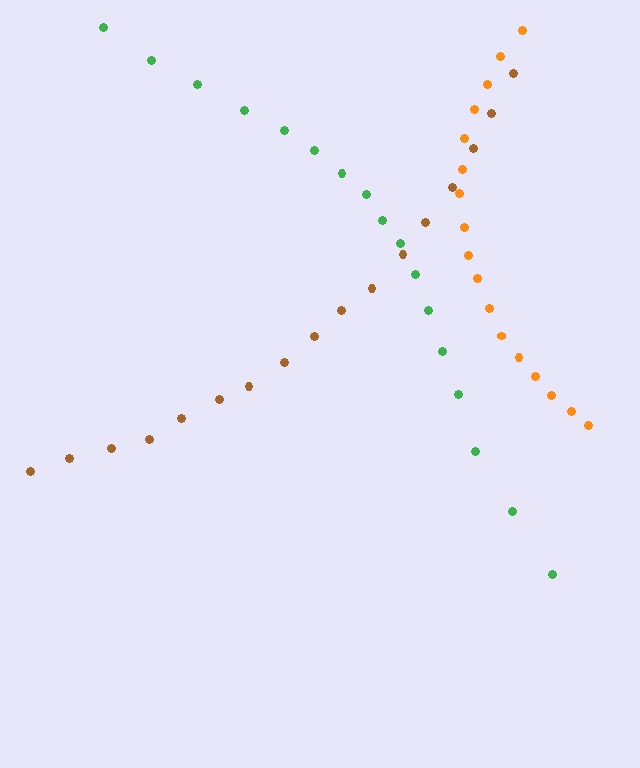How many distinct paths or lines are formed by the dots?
There are 3 distinct paths.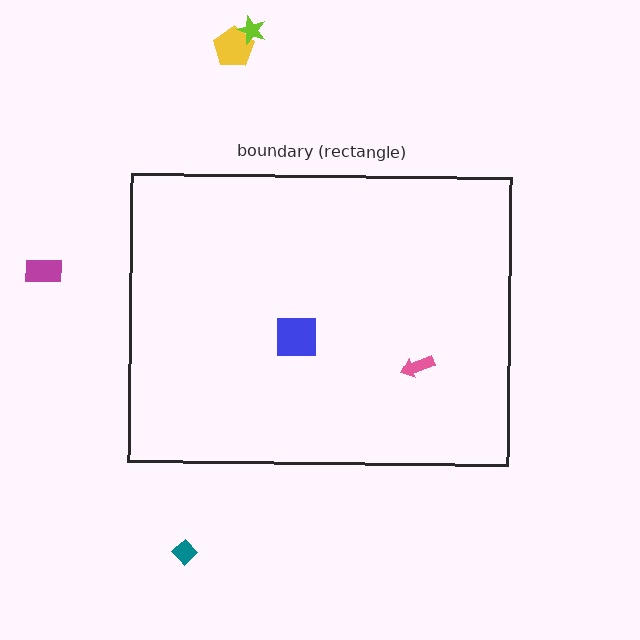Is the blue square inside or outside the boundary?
Inside.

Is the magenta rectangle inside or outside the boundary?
Outside.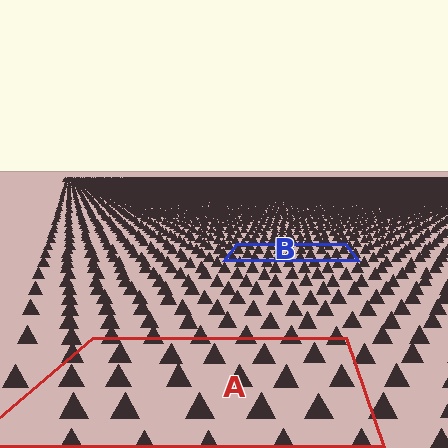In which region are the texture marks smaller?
The texture marks are smaller in region B, because it is farther away.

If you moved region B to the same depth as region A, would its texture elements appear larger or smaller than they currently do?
They would appear larger. At a closer depth, the same texture elements are projected at a bigger on-screen size.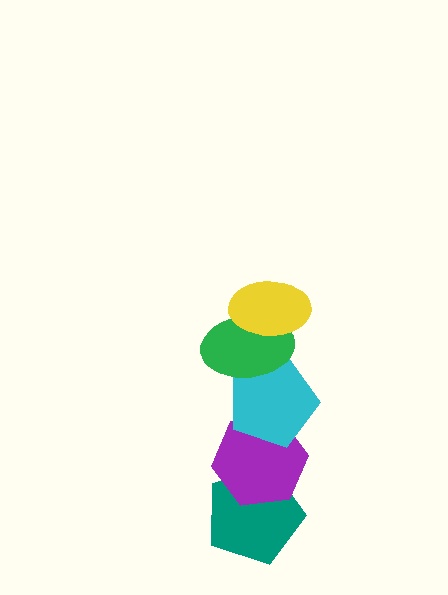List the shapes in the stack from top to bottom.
From top to bottom: the yellow ellipse, the green ellipse, the cyan pentagon, the purple hexagon, the teal pentagon.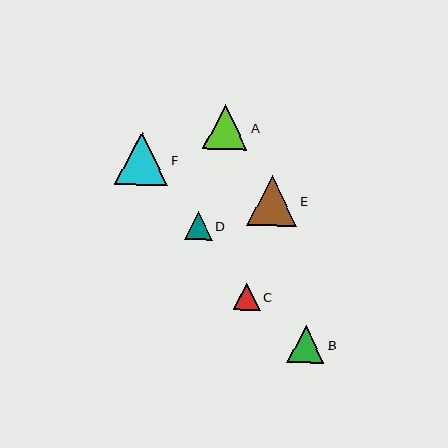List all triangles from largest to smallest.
From largest to smallest: F, E, A, B, D, C.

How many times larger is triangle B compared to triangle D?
Triangle B is approximately 1.3 times the size of triangle D.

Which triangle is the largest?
Triangle F is the largest with a size of approximately 52 pixels.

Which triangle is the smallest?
Triangle C is the smallest with a size of approximately 27 pixels.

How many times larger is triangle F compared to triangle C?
Triangle F is approximately 1.9 times the size of triangle C.